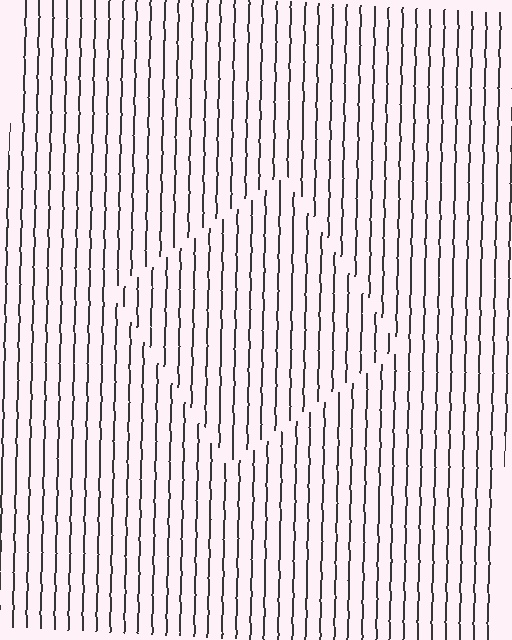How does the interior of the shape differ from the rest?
The interior of the shape contains the same grating, shifted by half a period — the contour is defined by the phase discontinuity where line-ends from the inner and outer gratings abut.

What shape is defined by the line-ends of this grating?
An illusory square. The interior of the shape contains the same grating, shifted by half a period — the contour is defined by the phase discontinuity where line-ends from the inner and outer gratings abut.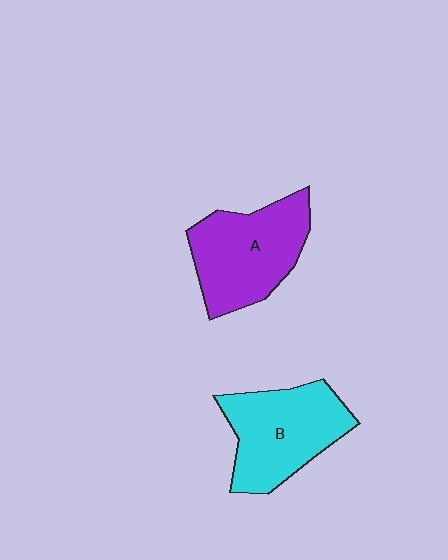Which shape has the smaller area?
Shape B (cyan).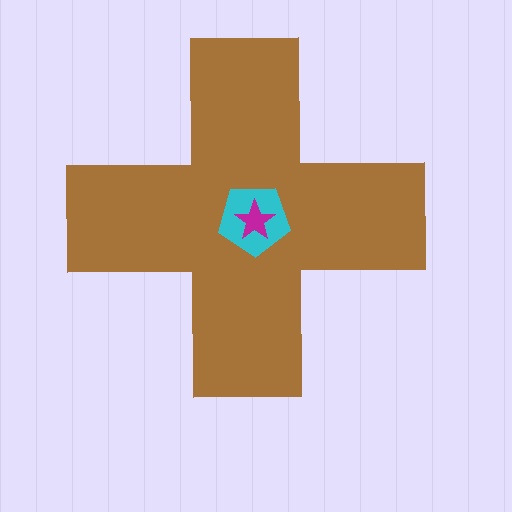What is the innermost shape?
The magenta star.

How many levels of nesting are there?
3.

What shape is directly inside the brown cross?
The cyan pentagon.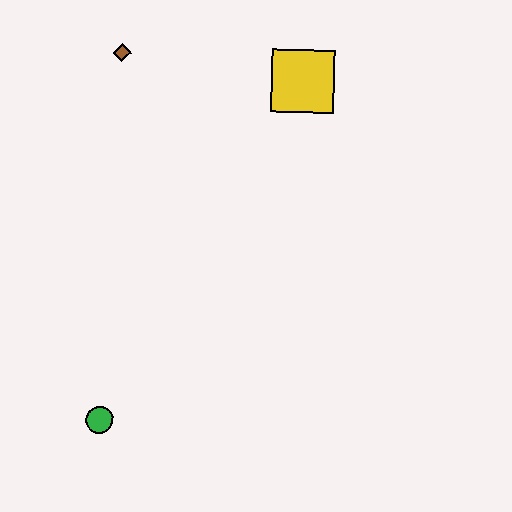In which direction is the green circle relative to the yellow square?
The green circle is below the yellow square.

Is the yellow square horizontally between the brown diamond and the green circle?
No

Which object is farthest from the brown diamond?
The green circle is farthest from the brown diamond.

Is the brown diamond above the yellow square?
Yes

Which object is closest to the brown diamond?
The yellow square is closest to the brown diamond.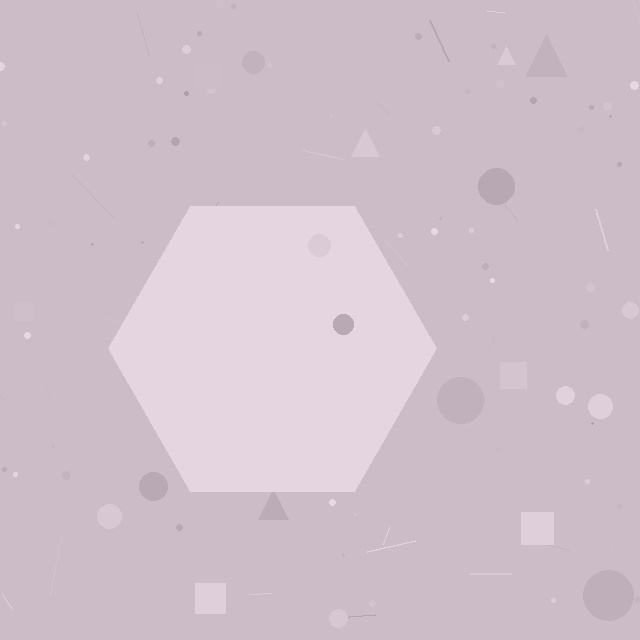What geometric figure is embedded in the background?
A hexagon is embedded in the background.